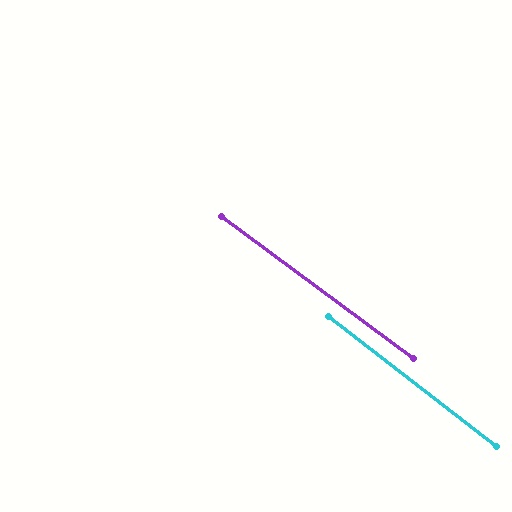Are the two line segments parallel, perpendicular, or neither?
Parallel — their directions differ by only 1.2°.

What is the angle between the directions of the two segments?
Approximately 1 degree.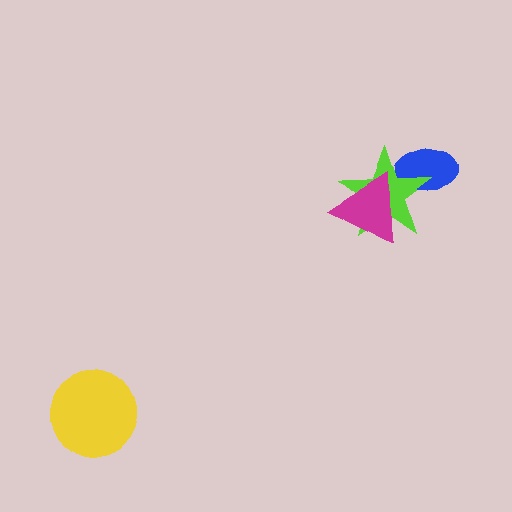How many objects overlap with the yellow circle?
0 objects overlap with the yellow circle.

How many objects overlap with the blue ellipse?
1 object overlaps with the blue ellipse.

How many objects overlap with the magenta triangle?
1 object overlaps with the magenta triangle.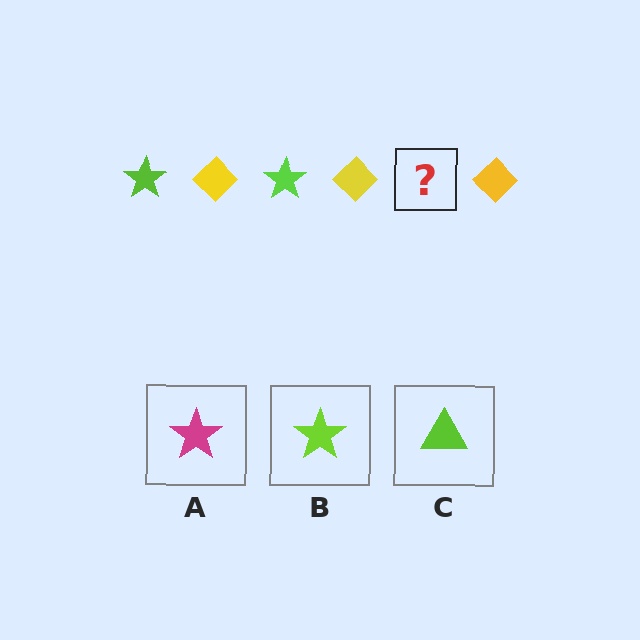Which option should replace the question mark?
Option B.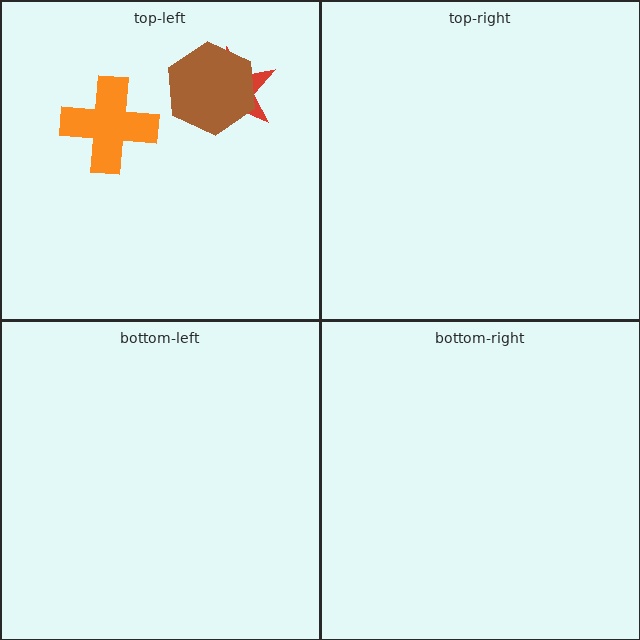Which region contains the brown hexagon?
The top-left region.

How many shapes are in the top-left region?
3.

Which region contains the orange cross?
The top-left region.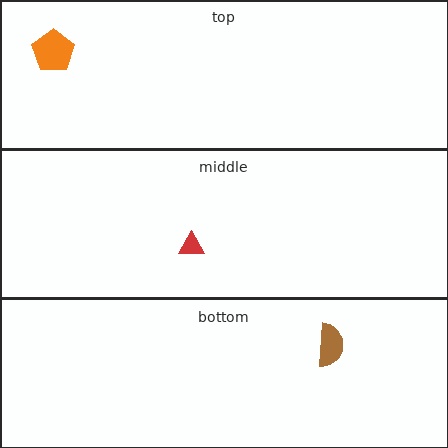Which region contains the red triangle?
The middle region.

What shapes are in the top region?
The orange pentagon.